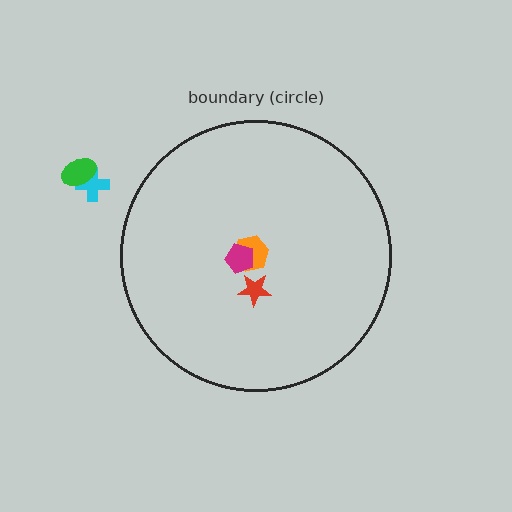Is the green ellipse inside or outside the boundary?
Outside.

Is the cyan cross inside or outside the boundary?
Outside.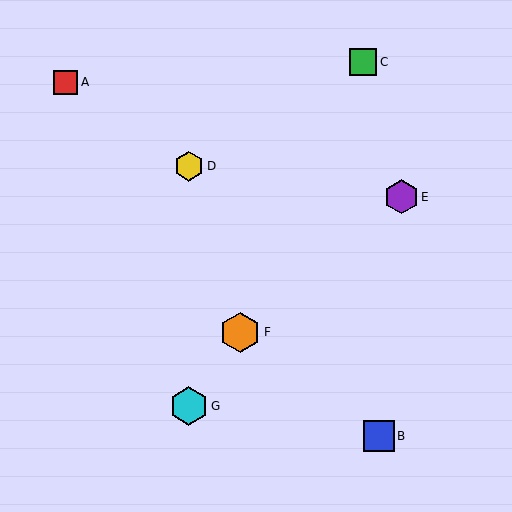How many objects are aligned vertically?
2 objects (D, G) are aligned vertically.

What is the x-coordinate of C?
Object C is at x≈363.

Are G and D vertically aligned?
Yes, both are at x≈189.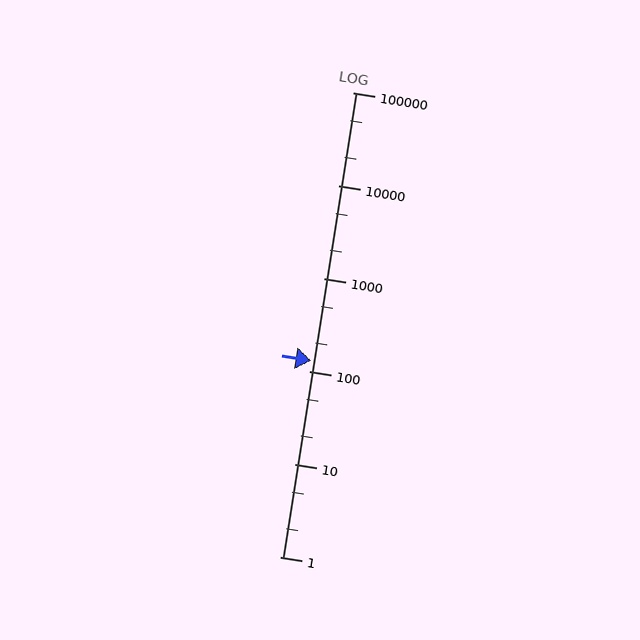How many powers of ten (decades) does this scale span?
The scale spans 5 decades, from 1 to 100000.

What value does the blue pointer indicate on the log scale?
The pointer indicates approximately 130.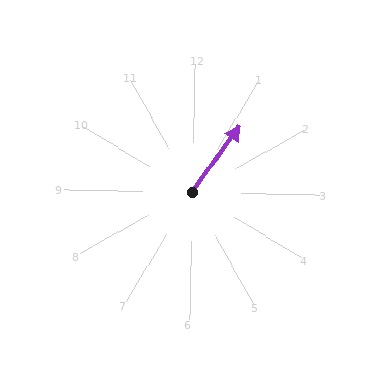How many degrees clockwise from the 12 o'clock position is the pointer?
Approximately 35 degrees.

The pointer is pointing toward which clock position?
Roughly 1 o'clock.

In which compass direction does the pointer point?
Northeast.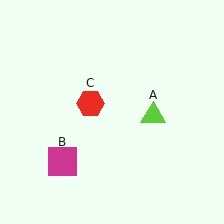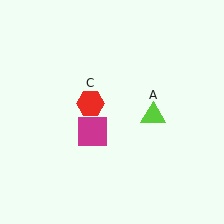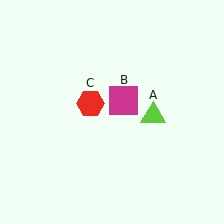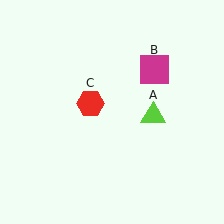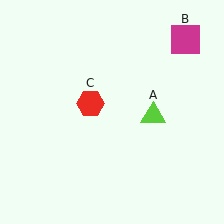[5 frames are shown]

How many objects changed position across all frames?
1 object changed position: magenta square (object B).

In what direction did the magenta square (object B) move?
The magenta square (object B) moved up and to the right.